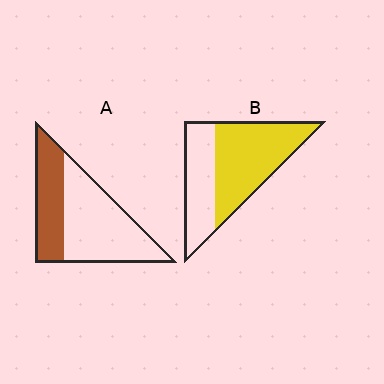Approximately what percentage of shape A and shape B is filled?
A is approximately 35% and B is approximately 60%.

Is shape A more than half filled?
No.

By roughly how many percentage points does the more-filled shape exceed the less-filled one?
By roughly 25 percentage points (B over A).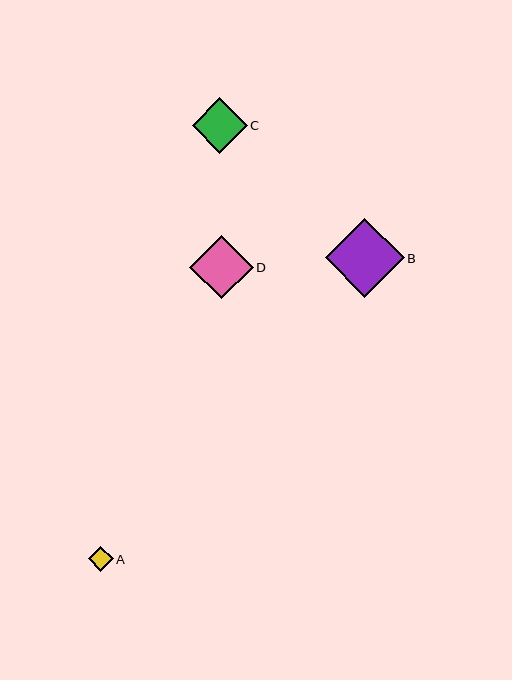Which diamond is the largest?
Diamond B is the largest with a size of approximately 79 pixels.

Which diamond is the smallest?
Diamond A is the smallest with a size of approximately 25 pixels.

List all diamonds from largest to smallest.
From largest to smallest: B, D, C, A.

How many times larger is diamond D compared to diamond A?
Diamond D is approximately 2.5 times the size of diamond A.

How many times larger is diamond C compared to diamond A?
Diamond C is approximately 2.2 times the size of diamond A.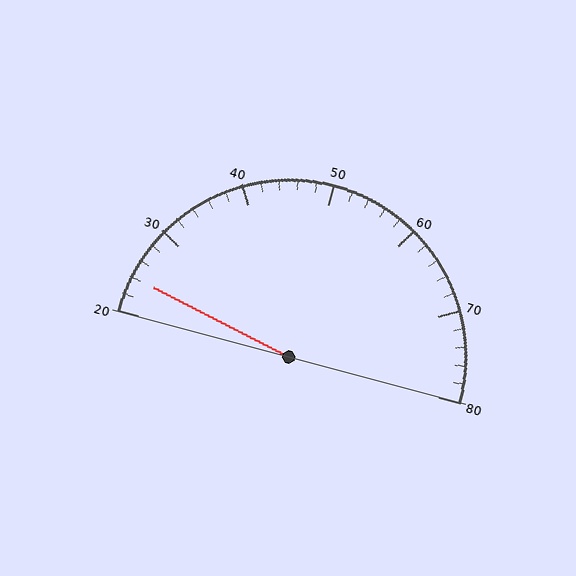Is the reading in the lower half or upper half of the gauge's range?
The reading is in the lower half of the range (20 to 80).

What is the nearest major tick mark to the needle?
The nearest major tick mark is 20.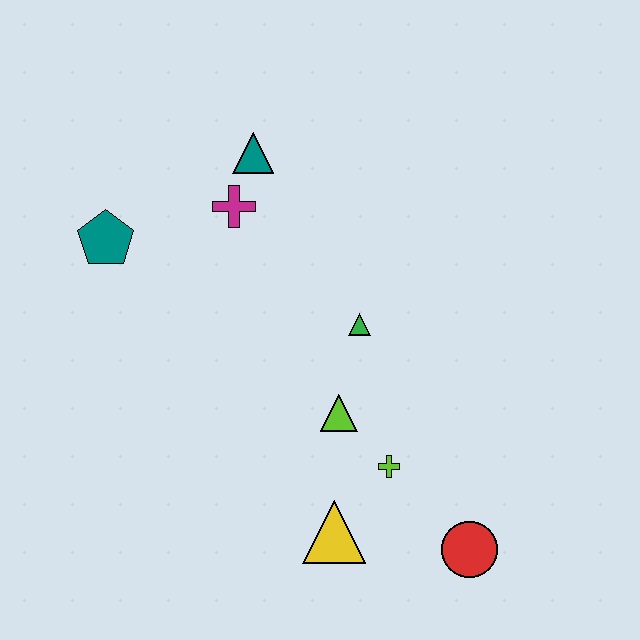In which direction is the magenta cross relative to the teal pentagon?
The magenta cross is to the right of the teal pentagon.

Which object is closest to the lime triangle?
The lime cross is closest to the lime triangle.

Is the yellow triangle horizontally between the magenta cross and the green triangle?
Yes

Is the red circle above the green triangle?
No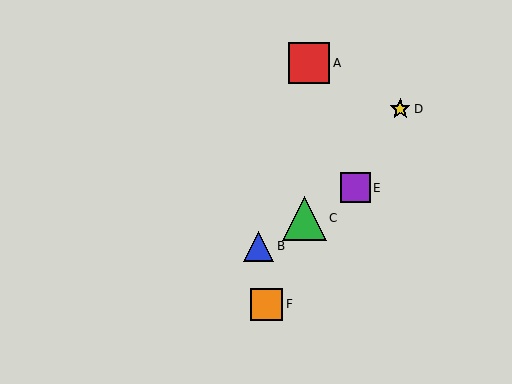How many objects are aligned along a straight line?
3 objects (B, C, E) are aligned along a straight line.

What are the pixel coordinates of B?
Object B is at (259, 246).